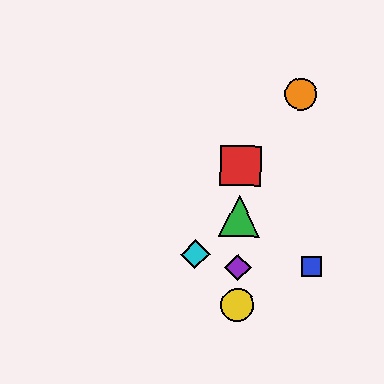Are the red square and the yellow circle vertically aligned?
Yes, both are at x≈241.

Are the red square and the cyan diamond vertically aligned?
No, the red square is at x≈241 and the cyan diamond is at x≈195.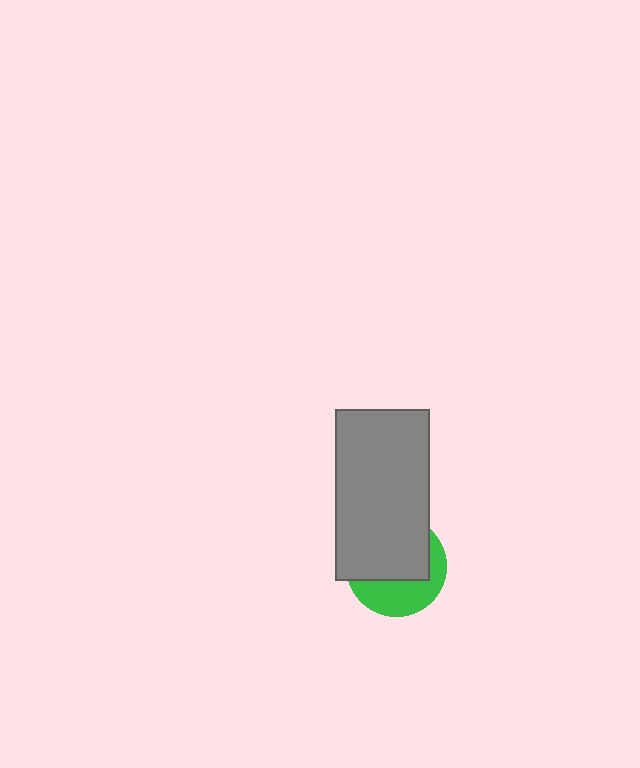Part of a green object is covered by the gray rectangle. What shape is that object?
It is a circle.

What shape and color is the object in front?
The object in front is a gray rectangle.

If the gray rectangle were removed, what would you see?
You would see the complete green circle.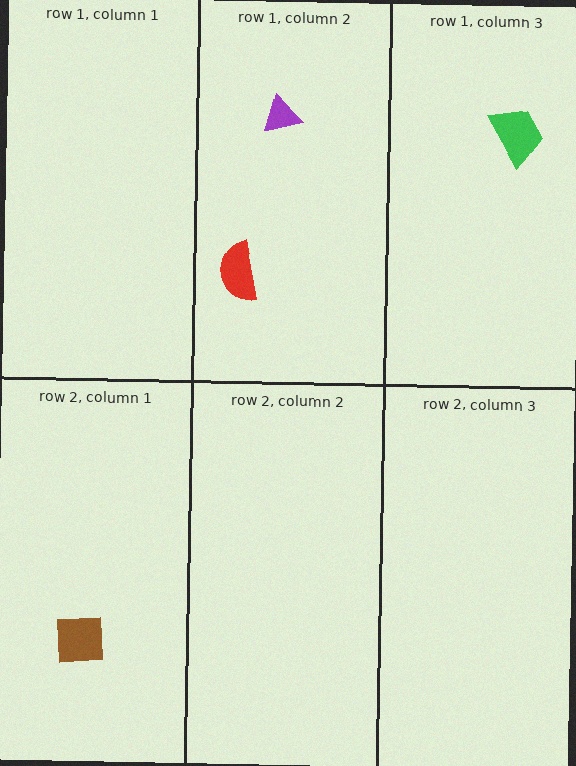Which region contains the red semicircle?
The row 1, column 2 region.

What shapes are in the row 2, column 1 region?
The brown square.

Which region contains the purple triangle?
The row 1, column 2 region.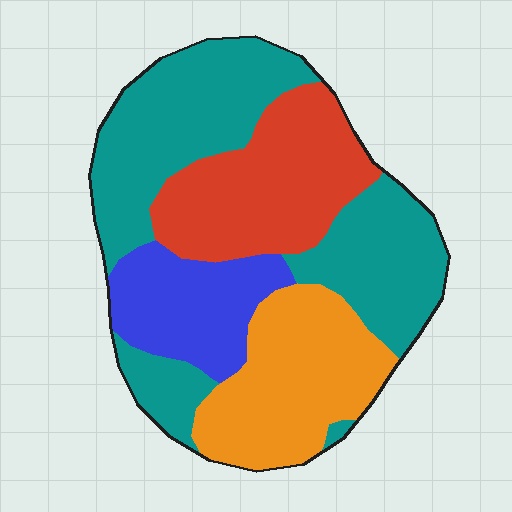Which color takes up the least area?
Blue, at roughly 15%.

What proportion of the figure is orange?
Orange takes up about one fifth (1/5) of the figure.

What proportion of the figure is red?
Red takes up about one fifth (1/5) of the figure.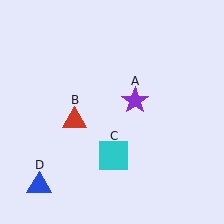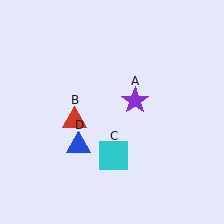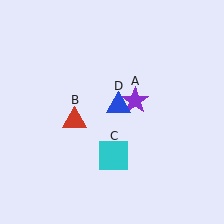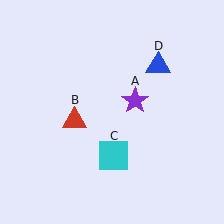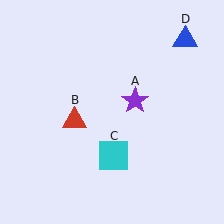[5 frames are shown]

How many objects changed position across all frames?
1 object changed position: blue triangle (object D).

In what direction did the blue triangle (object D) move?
The blue triangle (object D) moved up and to the right.